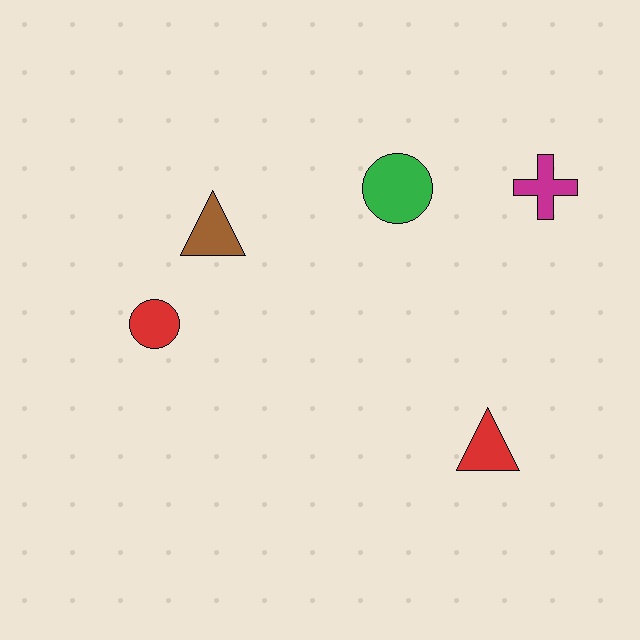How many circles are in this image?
There are 2 circles.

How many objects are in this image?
There are 5 objects.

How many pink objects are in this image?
There are no pink objects.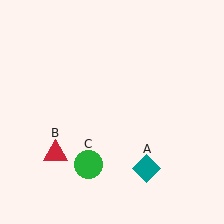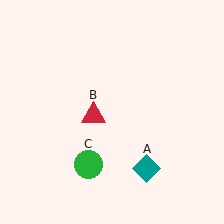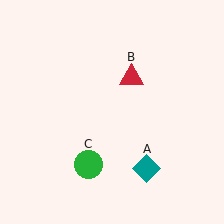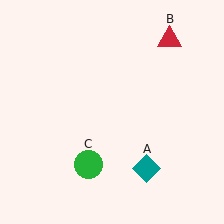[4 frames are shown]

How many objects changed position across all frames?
1 object changed position: red triangle (object B).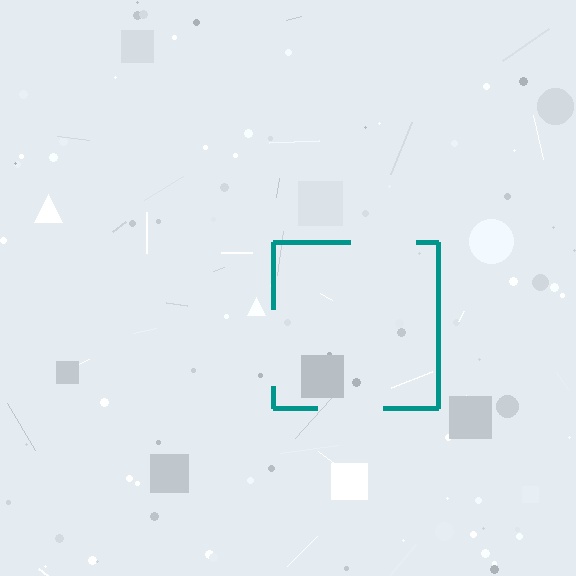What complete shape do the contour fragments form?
The contour fragments form a square.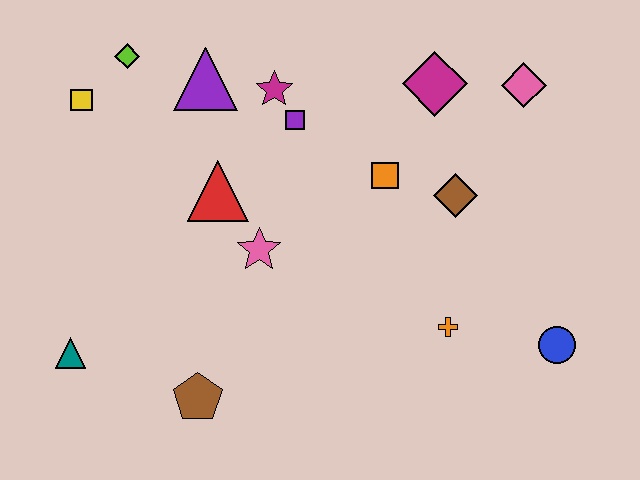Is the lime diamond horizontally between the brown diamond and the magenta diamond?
No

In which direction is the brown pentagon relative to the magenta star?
The brown pentagon is below the magenta star.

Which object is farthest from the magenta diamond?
The teal triangle is farthest from the magenta diamond.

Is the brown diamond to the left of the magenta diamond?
No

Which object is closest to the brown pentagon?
The teal triangle is closest to the brown pentagon.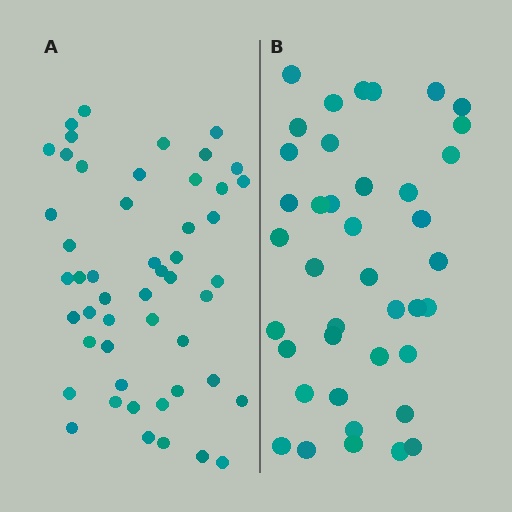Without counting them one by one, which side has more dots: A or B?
Region A (the left region) has more dots.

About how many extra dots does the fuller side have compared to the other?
Region A has roughly 10 or so more dots than region B.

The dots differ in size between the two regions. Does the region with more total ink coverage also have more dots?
No. Region B has more total ink coverage because its dots are larger, but region A actually contains more individual dots. Total area can be misleading — the number of items is what matters here.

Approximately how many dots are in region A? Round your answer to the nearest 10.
About 50 dots.